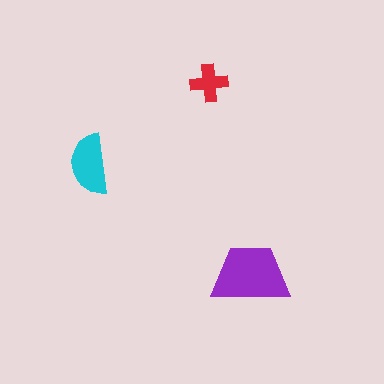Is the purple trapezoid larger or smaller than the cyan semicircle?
Larger.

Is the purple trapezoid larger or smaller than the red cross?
Larger.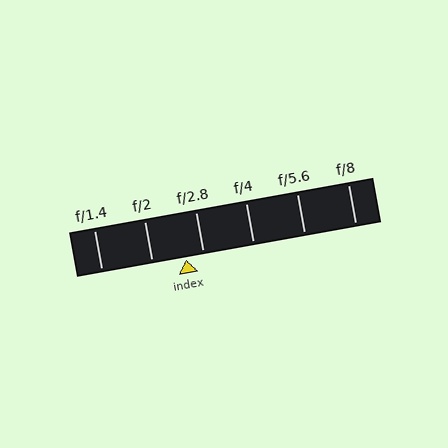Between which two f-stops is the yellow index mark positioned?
The index mark is between f/2 and f/2.8.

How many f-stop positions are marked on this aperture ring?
There are 6 f-stop positions marked.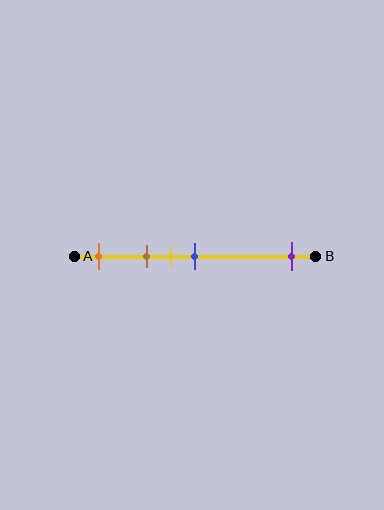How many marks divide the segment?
There are 5 marks dividing the segment.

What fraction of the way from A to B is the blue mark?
The blue mark is approximately 50% (0.5) of the way from A to B.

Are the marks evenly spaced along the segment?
No, the marks are not evenly spaced.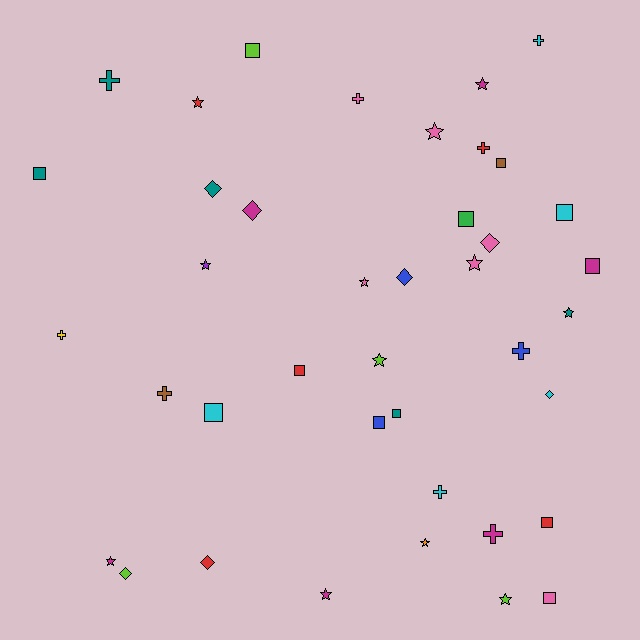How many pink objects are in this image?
There are 6 pink objects.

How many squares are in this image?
There are 12 squares.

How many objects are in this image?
There are 40 objects.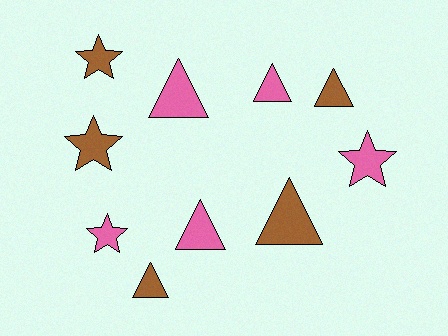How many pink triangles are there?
There are 3 pink triangles.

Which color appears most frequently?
Pink, with 5 objects.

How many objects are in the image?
There are 10 objects.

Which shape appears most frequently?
Triangle, with 6 objects.